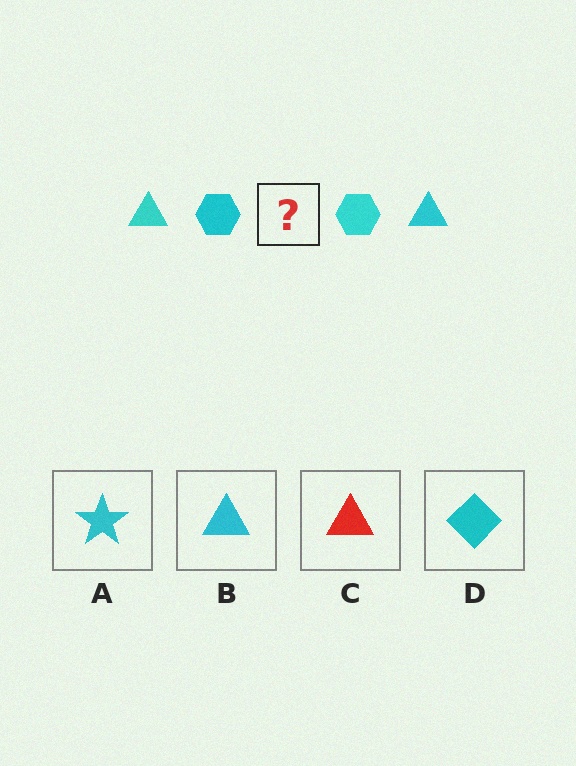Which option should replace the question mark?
Option B.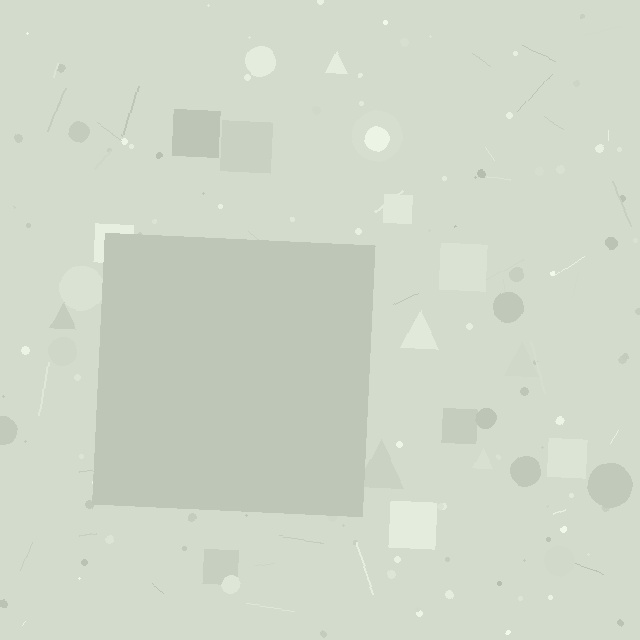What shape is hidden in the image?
A square is hidden in the image.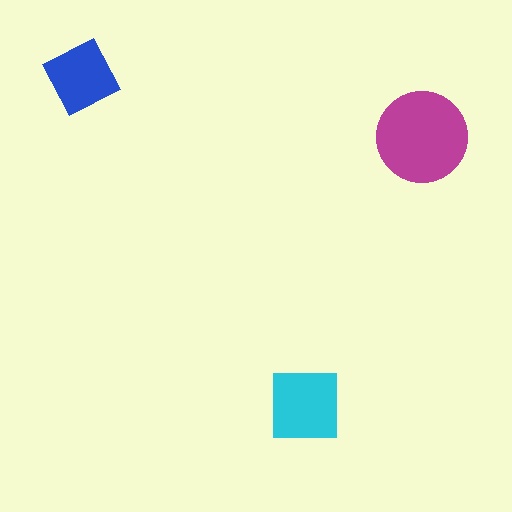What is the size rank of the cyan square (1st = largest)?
2nd.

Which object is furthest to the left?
The blue diamond is leftmost.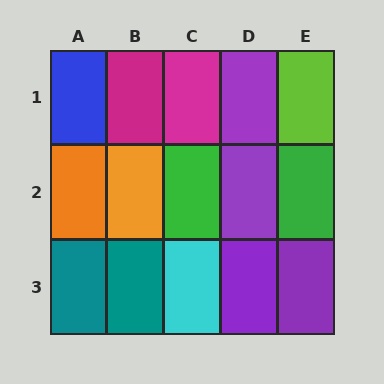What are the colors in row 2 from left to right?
Orange, orange, green, purple, green.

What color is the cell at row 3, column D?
Purple.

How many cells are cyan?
1 cell is cyan.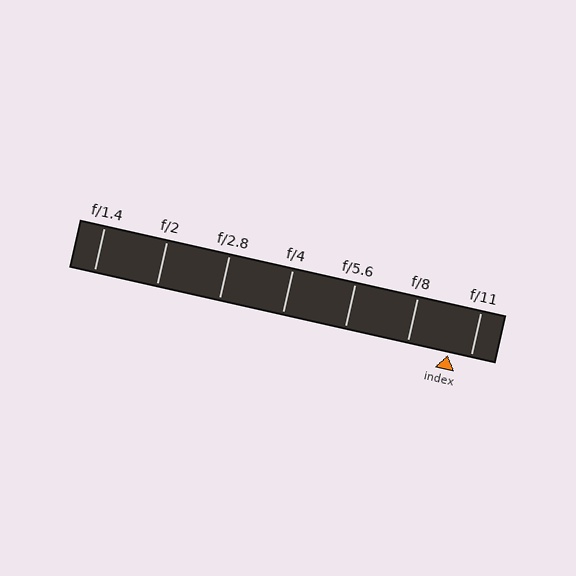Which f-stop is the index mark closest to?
The index mark is closest to f/11.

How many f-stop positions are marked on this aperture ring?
There are 7 f-stop positions marked.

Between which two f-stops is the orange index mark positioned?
The index mark is between f/8 and f/11.